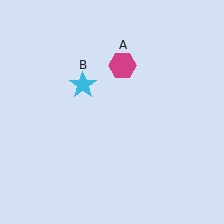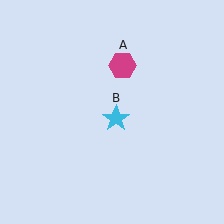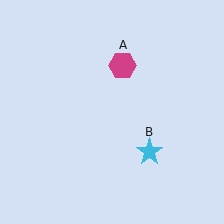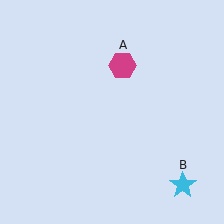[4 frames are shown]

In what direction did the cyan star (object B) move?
The cyan star (object B) moved down and to the right.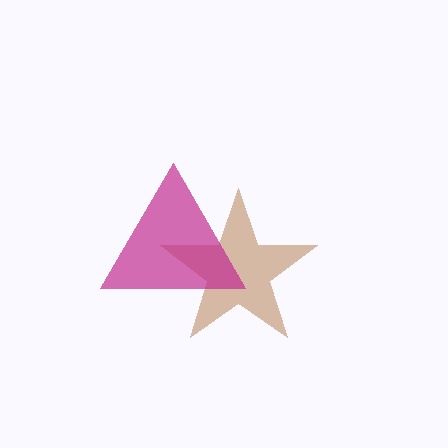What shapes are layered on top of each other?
The layered shapes are: a brown star, a magenta triangle.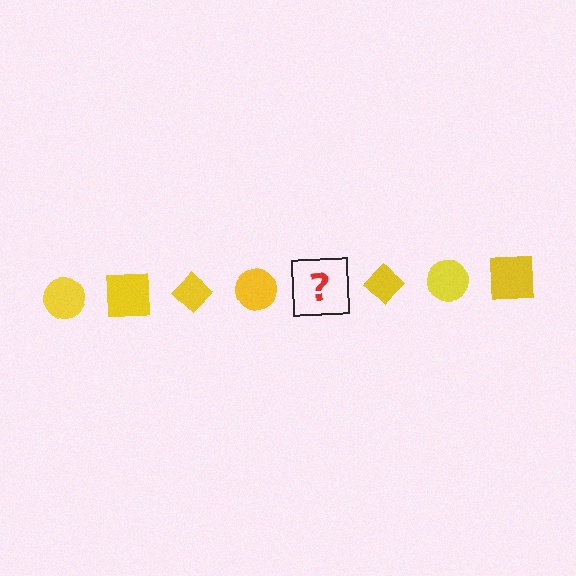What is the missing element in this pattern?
The missing element is a yellow square.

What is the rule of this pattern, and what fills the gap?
The rule is that the pattern cycles through circle, square, diamond shapes in yellow. The gap should be filled with a yellow square.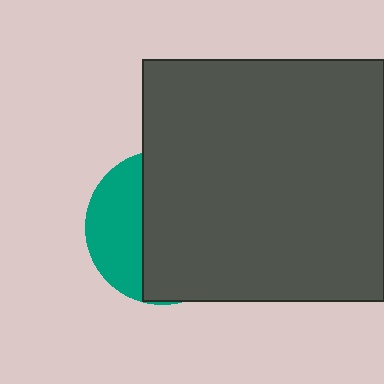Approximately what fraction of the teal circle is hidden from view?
Roughly 66% of the teal circle is hidden behind the dark gray square.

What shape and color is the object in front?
The object in front is a dark gray square.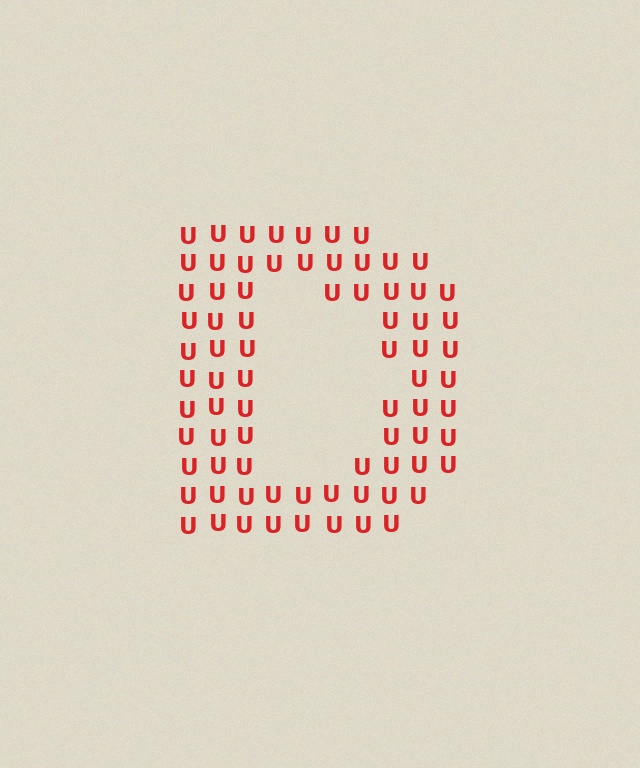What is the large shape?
The large shape is the letter D.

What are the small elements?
The small elements are letter U's.